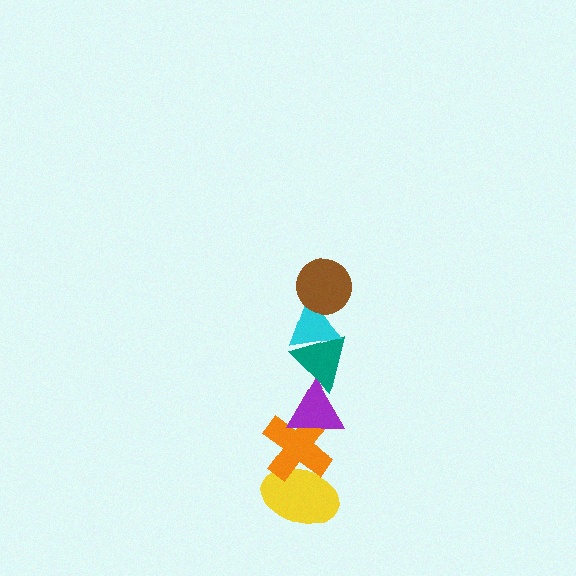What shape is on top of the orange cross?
The purple triangle is on top of the orange cross.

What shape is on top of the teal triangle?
The cyan triangle is on top of the teal triangle.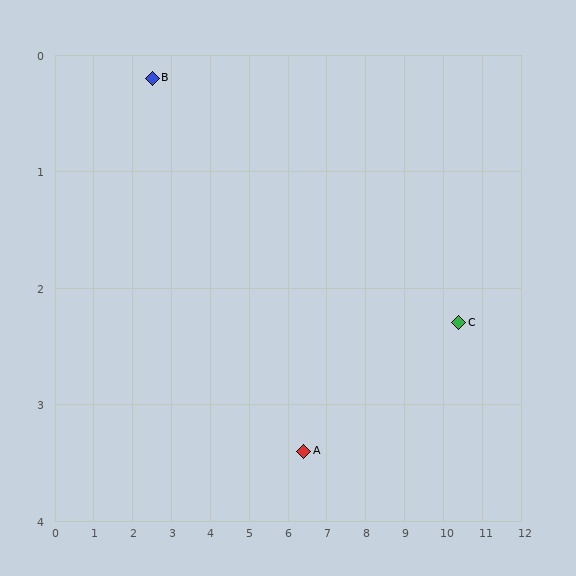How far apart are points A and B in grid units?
Points A and B are about 5.0 grid units apart.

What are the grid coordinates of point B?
Point B is at approximately (2.5, 0.2).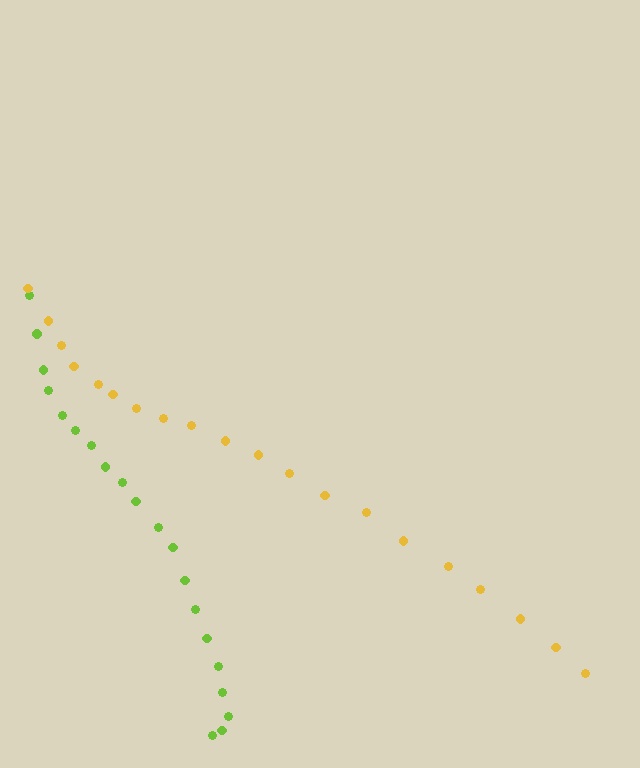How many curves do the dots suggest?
There are 2 distinct paths.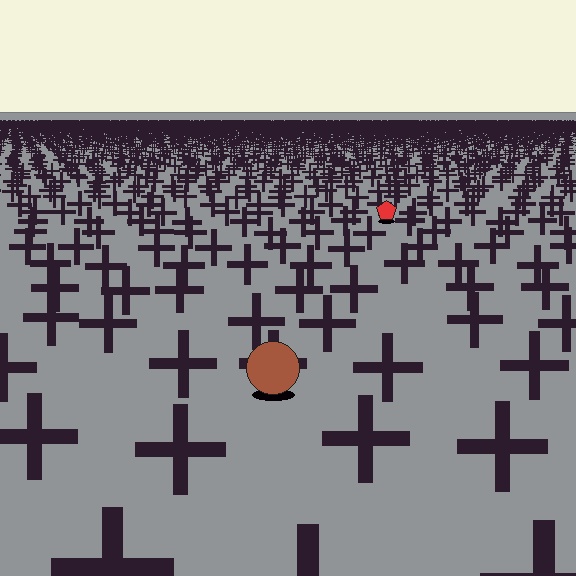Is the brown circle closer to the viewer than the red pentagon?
Yes. The brown circle is closer — you can tell from the texture gradient: the ground texture is coarser near it.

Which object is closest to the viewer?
The brown circle is closest. The texture marks near it are larger and more spread out.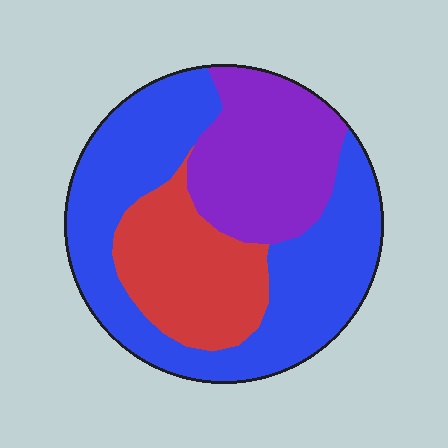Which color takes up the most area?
Blue, at roughly 50%.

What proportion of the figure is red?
Red covers 23% of the figure.